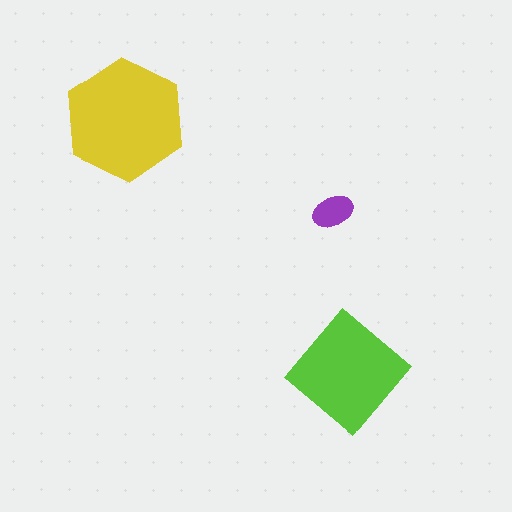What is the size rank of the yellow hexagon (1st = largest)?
1st.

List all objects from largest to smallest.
The yellow hexagon, the lime diamond, the purple ellipse.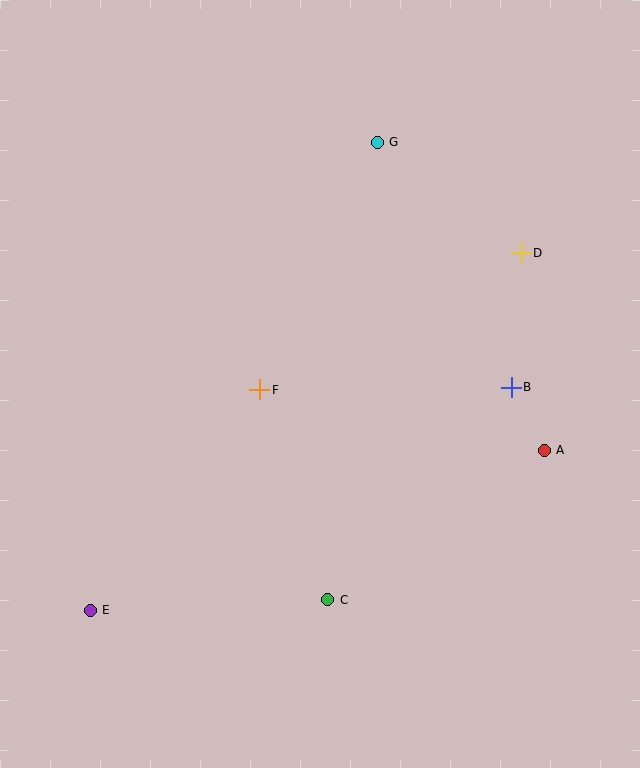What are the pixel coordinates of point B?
Point B is at (511, 387).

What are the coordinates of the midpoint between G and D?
The midpoint between G and D is at (449, 197).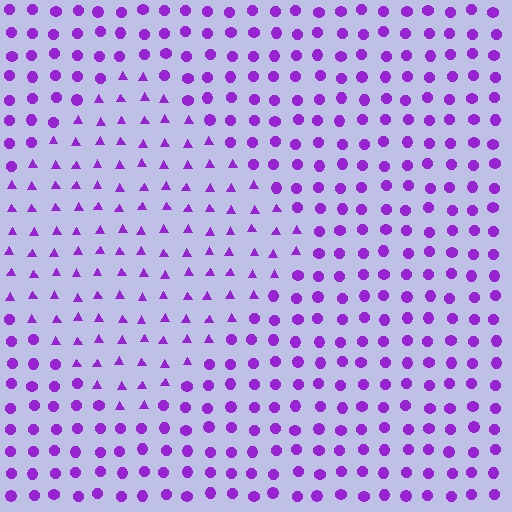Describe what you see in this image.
The image is filled with small purple elements arranged in a uniform grid. A diamond-shaped region contains triangles, while the surrounding area contains circles. The boundary is defined purely by the change in element shape.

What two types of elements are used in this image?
The image uses triangles inside the diamond region and circles outside it.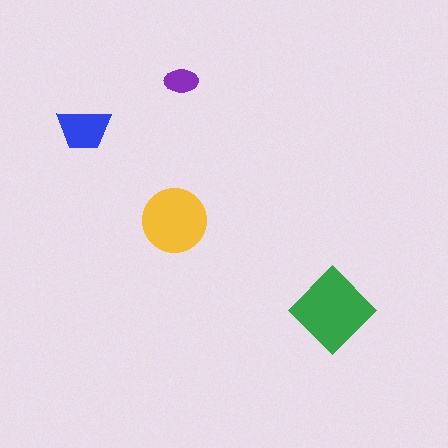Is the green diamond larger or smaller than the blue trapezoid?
Larger.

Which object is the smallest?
The purple ellipse.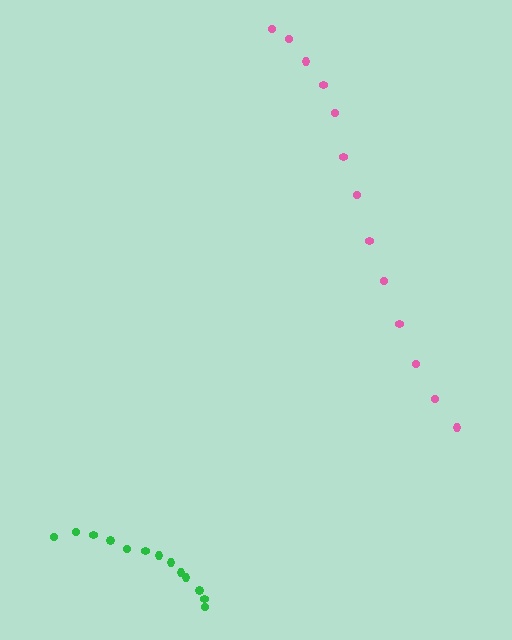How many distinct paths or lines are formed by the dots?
There are 2 distinct paths.